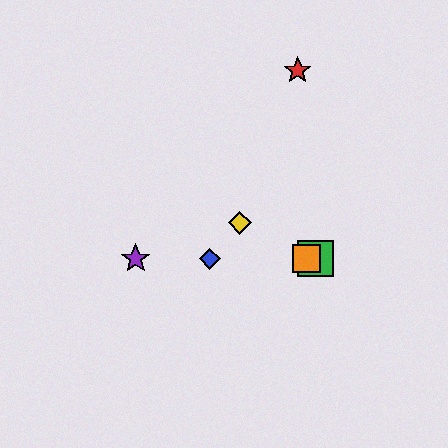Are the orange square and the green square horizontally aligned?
Yes, both are at y≈259.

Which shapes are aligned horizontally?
The blue diamond, the green square, the purple star, the orange square are aligned horizontally.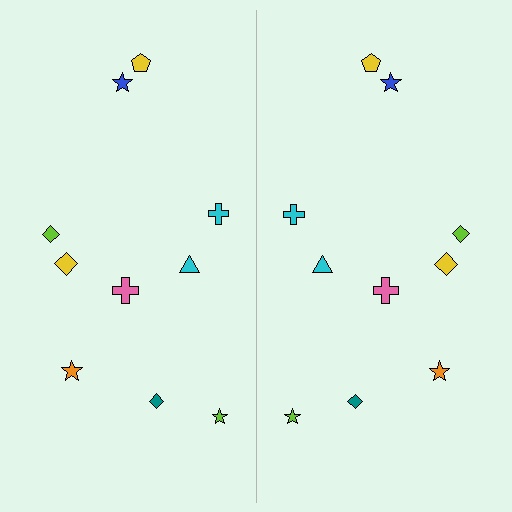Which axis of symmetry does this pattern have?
The pattern has a vertical axis of symmetry running through the center of the image.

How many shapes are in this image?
There are 20 shapes in this image.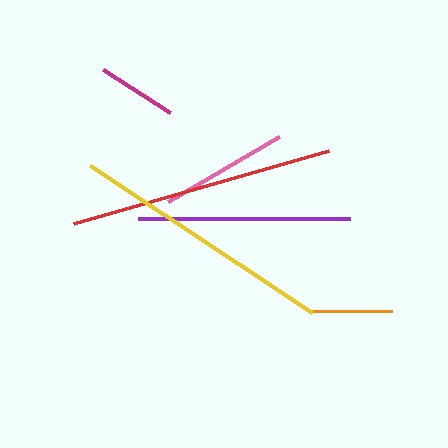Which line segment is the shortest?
The magenta line is the shortest at approximately 79 pixels.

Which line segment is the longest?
The yellow line is the longest at approximately 266 pixels.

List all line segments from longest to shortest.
From longest to shortest: yellow, red, purple, pink, orange, magenta.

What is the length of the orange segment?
The orange segment is approximately 83 pixels long.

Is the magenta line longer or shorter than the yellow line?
The yellow line is longer than the magenta line.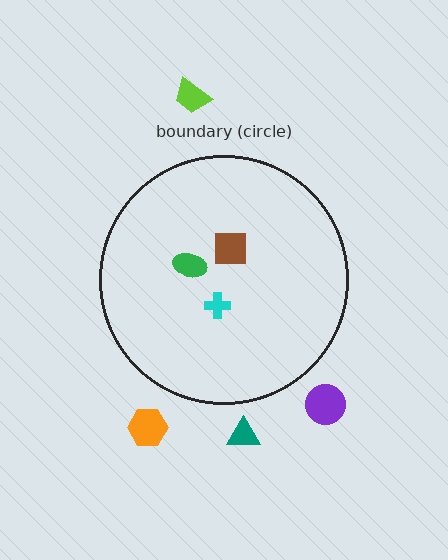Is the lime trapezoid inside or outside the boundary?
Outside.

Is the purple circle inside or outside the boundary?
Outside.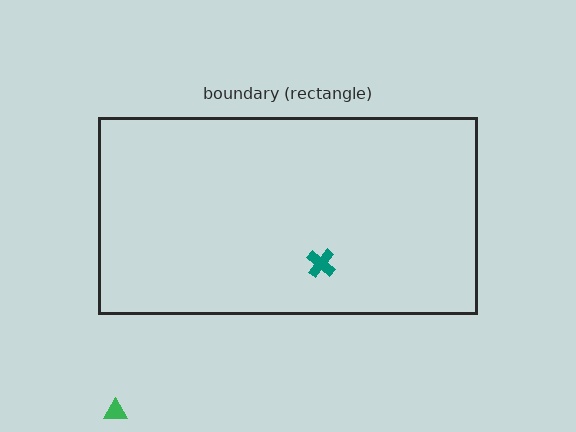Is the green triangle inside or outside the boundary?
Outside.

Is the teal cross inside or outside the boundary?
Inside.